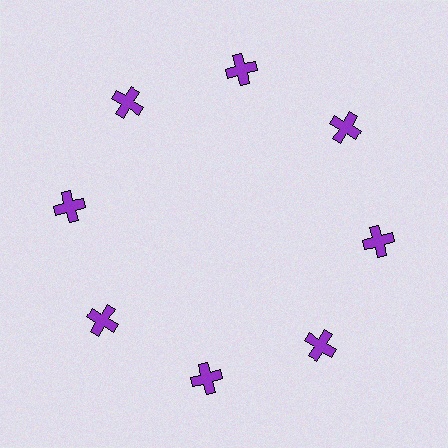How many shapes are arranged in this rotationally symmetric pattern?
There are 8 shapes, arranged in 8 groups of 1.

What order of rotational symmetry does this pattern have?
This pattern has 8-fold rotational symmetry.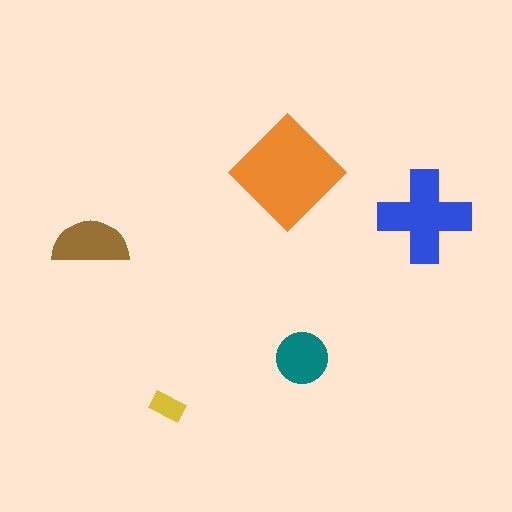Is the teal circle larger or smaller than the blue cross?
Smaller.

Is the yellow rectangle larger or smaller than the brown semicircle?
Smaller.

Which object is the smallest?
The yellow rectangle.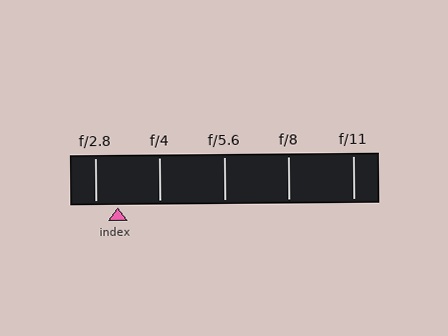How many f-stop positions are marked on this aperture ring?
There are 5 f-stop positions marked.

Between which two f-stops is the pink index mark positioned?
The index mark is between f/2.8 and f/4.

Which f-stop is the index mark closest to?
The index mark is closest to f/2.8.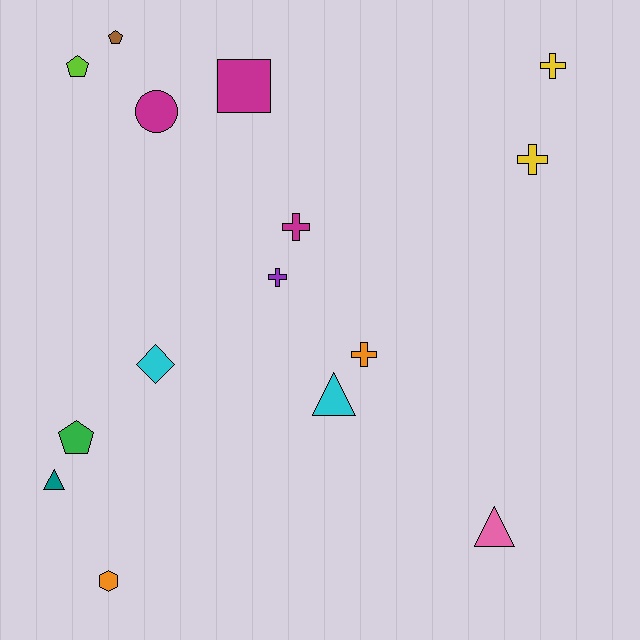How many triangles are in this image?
There are 3 triangles.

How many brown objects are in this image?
There is 1 brown object.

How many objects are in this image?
There are 15 objects.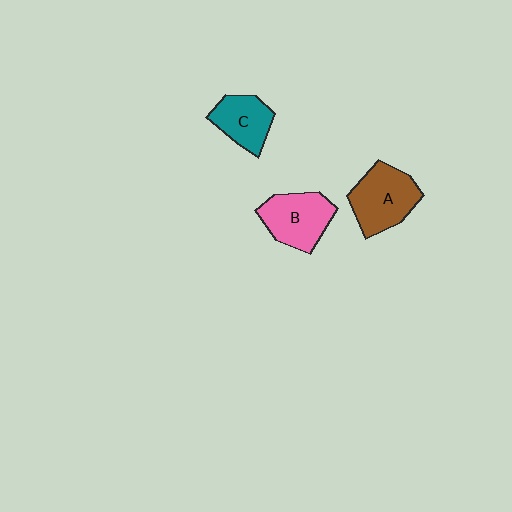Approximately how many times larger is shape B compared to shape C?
Approximately 1.3 times.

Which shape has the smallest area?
Shape C (teal).